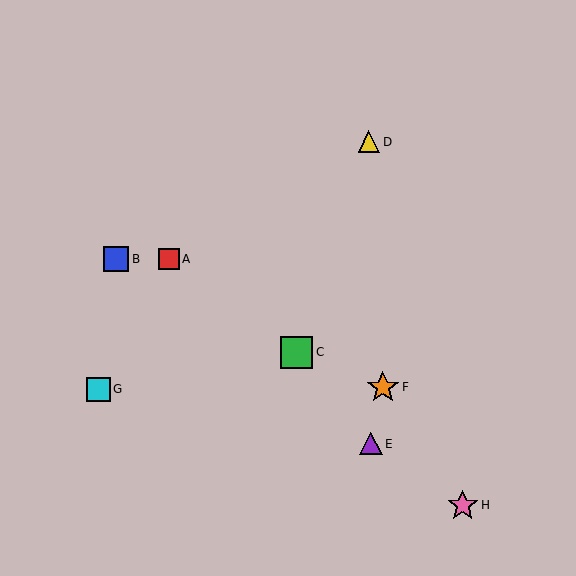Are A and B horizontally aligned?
Yes, both are at y≈259.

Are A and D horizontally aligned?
No, A is at y≈259 and D is at y≈142.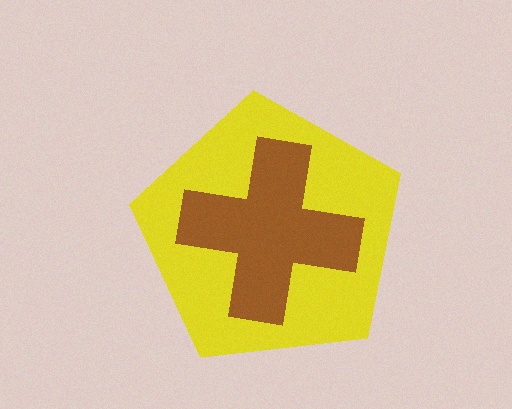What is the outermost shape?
The yellow pentagon.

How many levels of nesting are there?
2.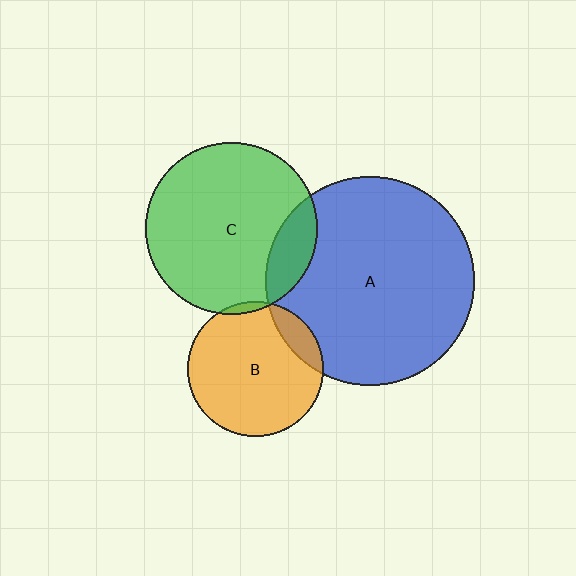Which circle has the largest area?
Circle A (blue).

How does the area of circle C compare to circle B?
Approximately 1.6 times.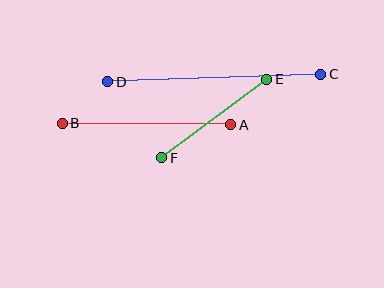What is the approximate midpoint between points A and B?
The midpoint is at approximately (146, 124) pixels.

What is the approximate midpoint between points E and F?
The midpoint is at approximately (214, 118) pixels.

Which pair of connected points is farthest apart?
Points C and D are farthest apart.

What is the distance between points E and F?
The distance is approximately 131 pixels.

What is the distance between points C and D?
The distance is approximately 213 pixels.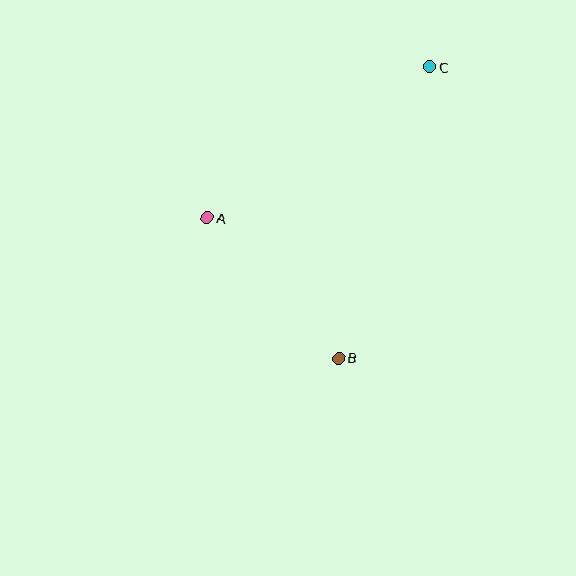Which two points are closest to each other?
Points A and B are closest to each other.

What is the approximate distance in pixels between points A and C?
The distance between A and C is approximately 269 pixels.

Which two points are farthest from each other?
Points B and C are farthest from each other.